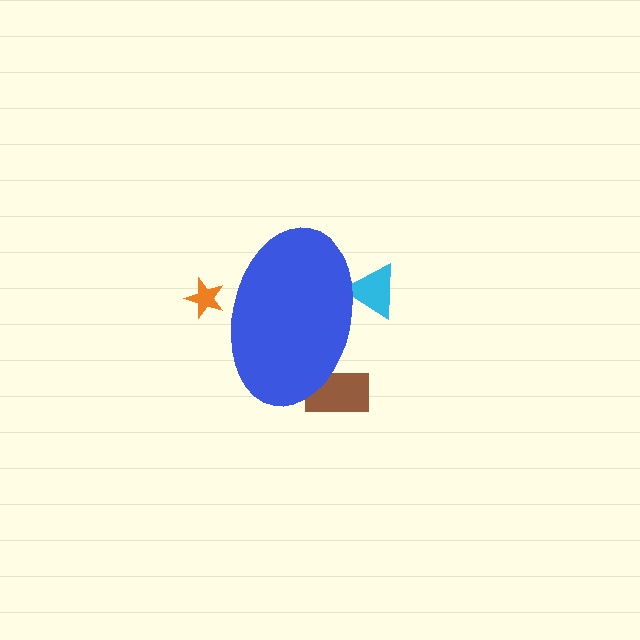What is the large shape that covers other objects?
A blue ellipse.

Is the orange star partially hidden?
Yes, the orange star is partially hidden behind the blue ellipse.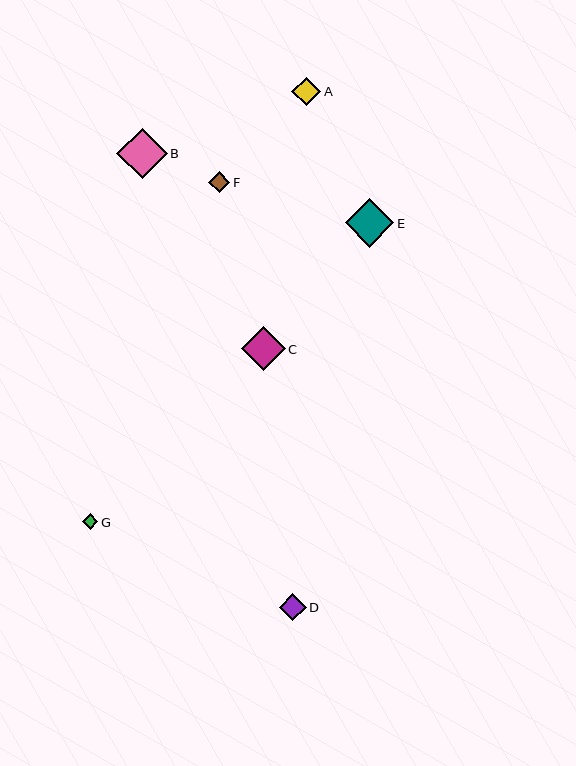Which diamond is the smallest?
Diamond G is the smallest with a size of approximately 16 pixels.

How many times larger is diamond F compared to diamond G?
Diamond F is approximately 1.4 times the size of diamond G.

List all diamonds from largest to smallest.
From largest to smallest: B, E, C, A, D, F, G.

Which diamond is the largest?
Diamond B is the largest with a size of approximately 50 pixels.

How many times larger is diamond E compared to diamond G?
Diamond E is approximately 3.1 times the size of diamond G.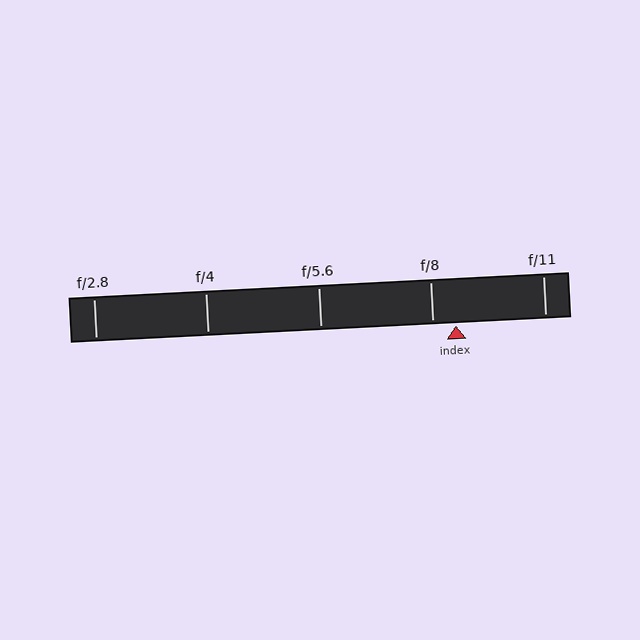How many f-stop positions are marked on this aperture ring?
There are 5 f-stop positions marked.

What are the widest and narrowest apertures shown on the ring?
The widest aperture shown is f/2.8 and the narrowest is f/11.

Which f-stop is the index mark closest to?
The index mark is closest to f/8.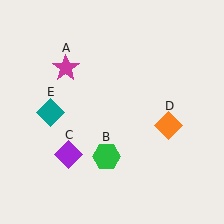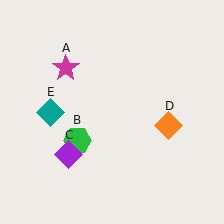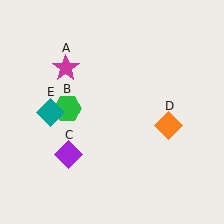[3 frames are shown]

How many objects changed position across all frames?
1 object changed position: green hexagon (object B).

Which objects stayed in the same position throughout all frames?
Magenta star (object A) and purple diamond (object C) and orange diamond (object D) and teal diamond (object E) remained stationary.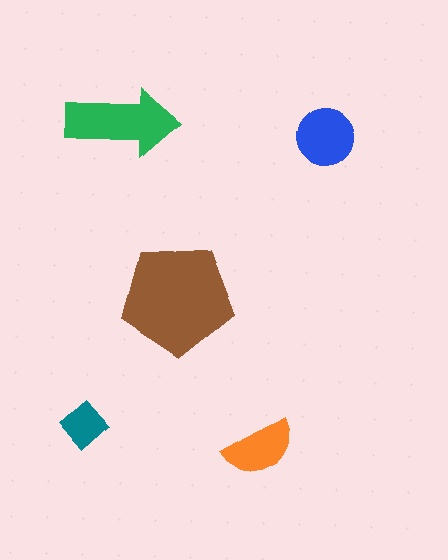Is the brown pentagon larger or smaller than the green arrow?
Larger.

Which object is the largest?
The brown pentagon.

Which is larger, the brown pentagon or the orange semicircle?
The brown pentagon.